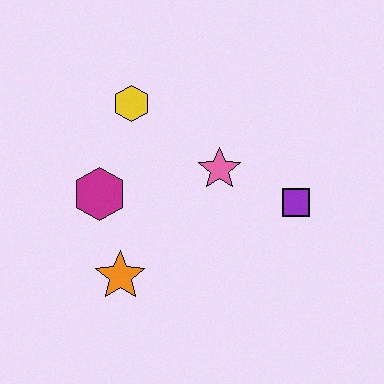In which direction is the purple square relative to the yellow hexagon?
The purple square is to the right of the yellow hexagon.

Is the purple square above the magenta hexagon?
No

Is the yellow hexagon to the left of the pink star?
Yes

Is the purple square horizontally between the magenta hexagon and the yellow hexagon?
No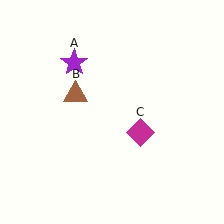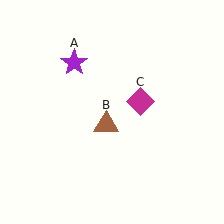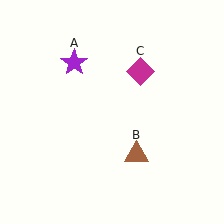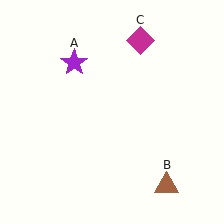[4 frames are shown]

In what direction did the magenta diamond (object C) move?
The magenta diamond (object C) moved up.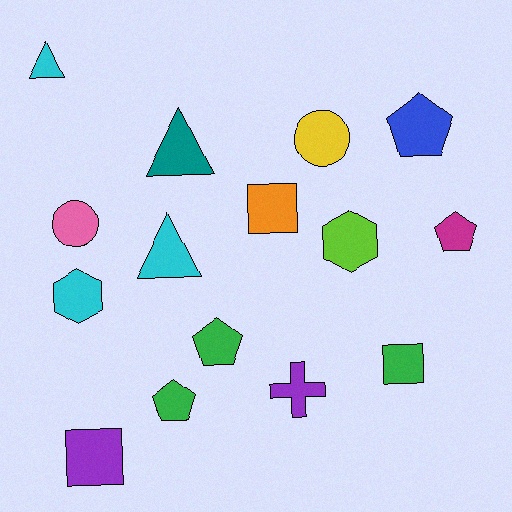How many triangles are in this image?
There are 3 triangles.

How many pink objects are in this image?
There is 1 pink object.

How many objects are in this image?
There are 15 objects.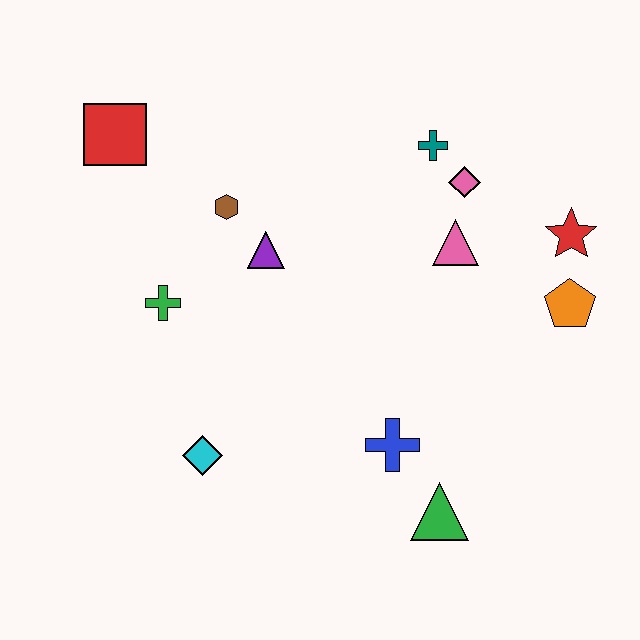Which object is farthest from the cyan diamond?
The red star is farthest from the cyan diamond.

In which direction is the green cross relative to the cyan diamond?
The green cross is above the cyan diamond.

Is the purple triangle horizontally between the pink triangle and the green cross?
Yes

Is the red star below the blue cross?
No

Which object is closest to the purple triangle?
The brown hexagon is closest to the purple triangle.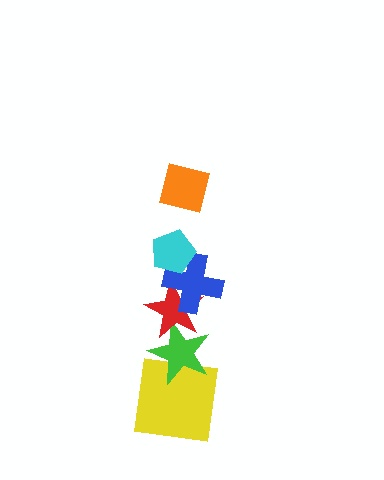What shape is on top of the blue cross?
The cyan pentagon is on top of the blue cross.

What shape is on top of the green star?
The red star is on top of the green star.